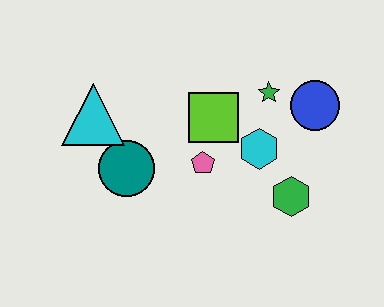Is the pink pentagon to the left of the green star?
Yes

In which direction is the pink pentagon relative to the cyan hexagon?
The pink pentagon is to the left of the cyan hexagon.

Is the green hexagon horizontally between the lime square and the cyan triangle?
No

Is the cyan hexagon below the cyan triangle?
Yes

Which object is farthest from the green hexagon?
The cyan triangle is farthest from the green hexagon.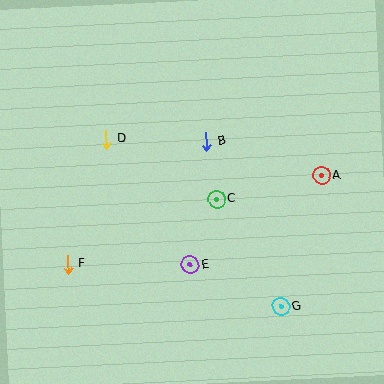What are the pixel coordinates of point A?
Point A is at (322, 175).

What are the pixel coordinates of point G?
Point G is at (281, 307).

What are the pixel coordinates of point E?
Point E is at (190, 265).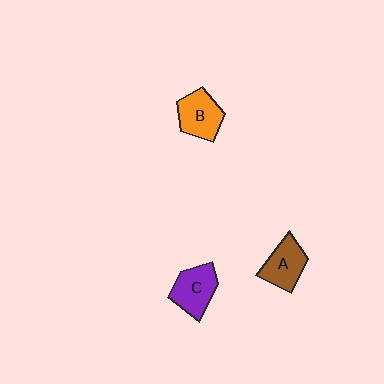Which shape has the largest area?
Shape C (purple).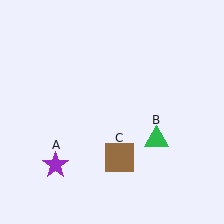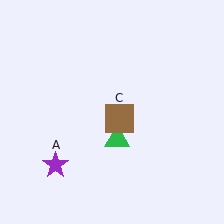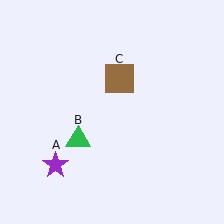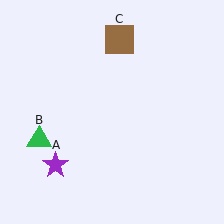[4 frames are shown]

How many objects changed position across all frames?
2 objects changed position: green triangle (object B), brown square (object C).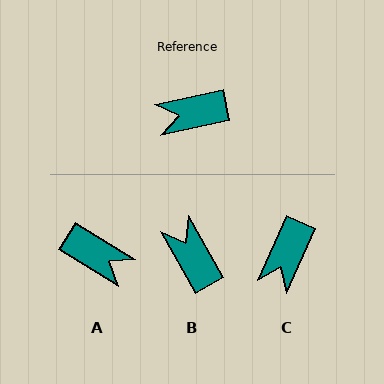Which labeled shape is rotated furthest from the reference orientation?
A, about 136 degrees away.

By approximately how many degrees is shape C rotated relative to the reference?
Approximately 54 degrees counter-clockwise.